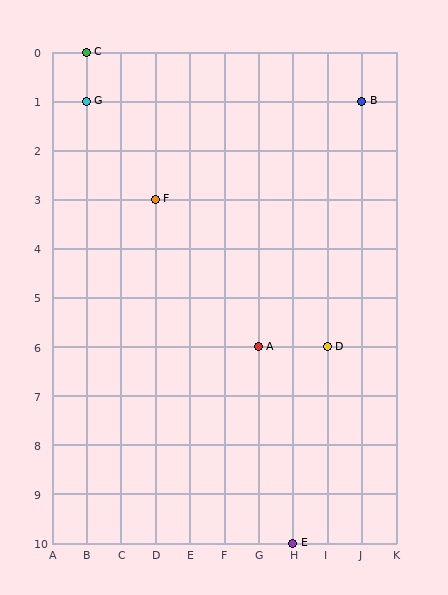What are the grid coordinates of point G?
Point G is at grid coordinates (B, 1).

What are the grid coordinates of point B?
Point B is at grid coordinates (J, 1).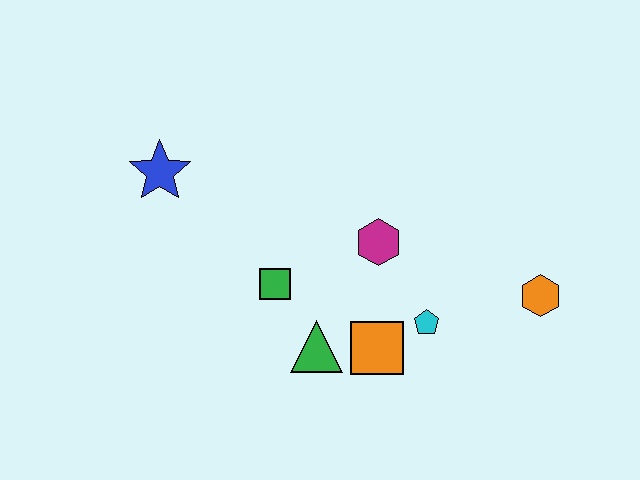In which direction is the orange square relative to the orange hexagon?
The orange square is to the left of the orange hexagon.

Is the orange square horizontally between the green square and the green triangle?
No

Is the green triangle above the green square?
No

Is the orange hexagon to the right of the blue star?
Yes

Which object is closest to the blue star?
The green square is closest to the blue star.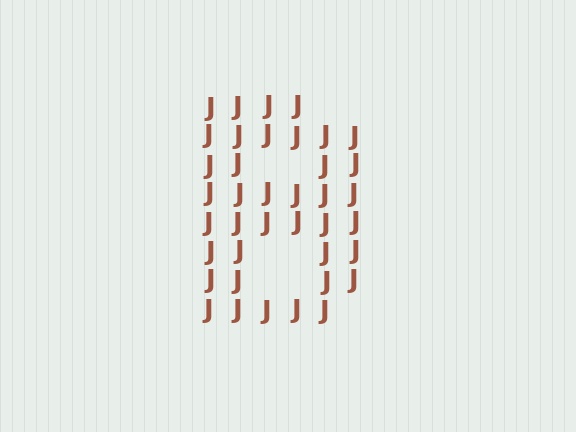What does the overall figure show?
The overall figure shows the letter B.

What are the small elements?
The small elements are letter J's.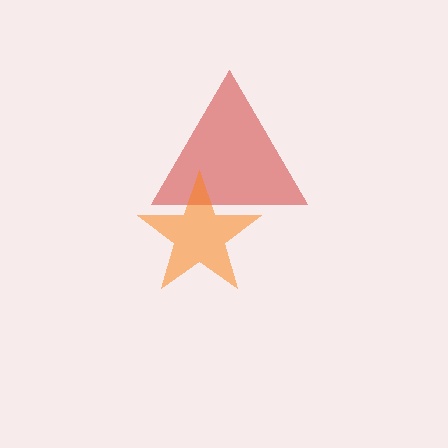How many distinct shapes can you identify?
There are 2 distinct shapes: a red triangle, an orange star.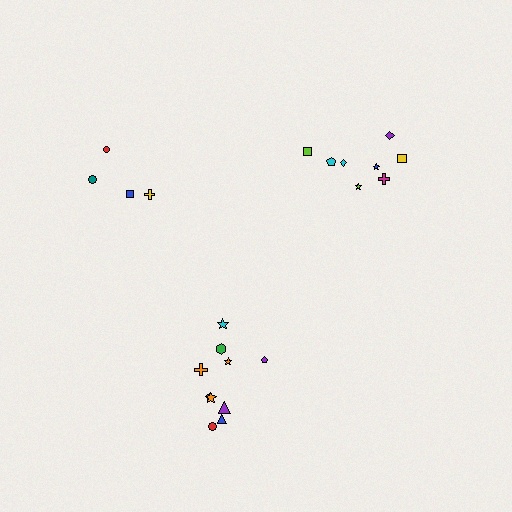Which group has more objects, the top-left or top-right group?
The top-right group.